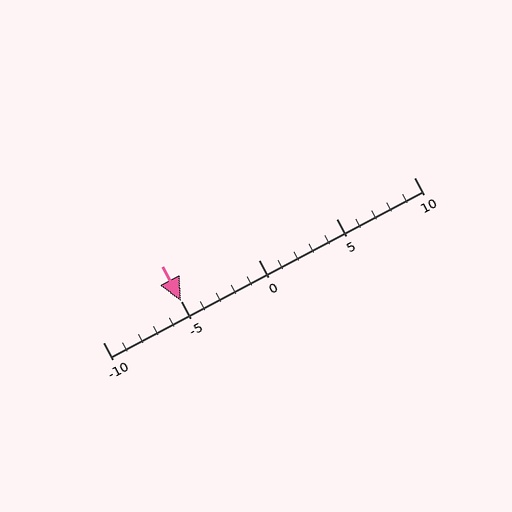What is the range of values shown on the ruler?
The ruler shows values from -10 to 10.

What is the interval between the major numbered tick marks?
The major tick marks are spaced 5 units apart.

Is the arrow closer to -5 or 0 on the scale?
The arrow is closer to -5.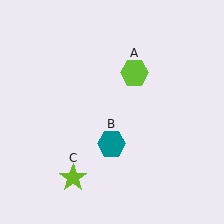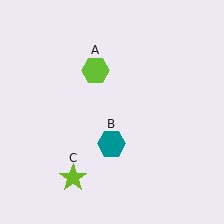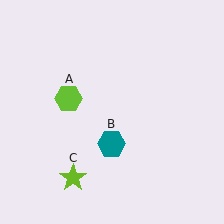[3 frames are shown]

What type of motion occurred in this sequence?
The lime hexagon (object A) rotated counterclockwise around the center of the scene.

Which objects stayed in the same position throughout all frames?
Teal hexagon (object B) and lime star (object C) remained stationary.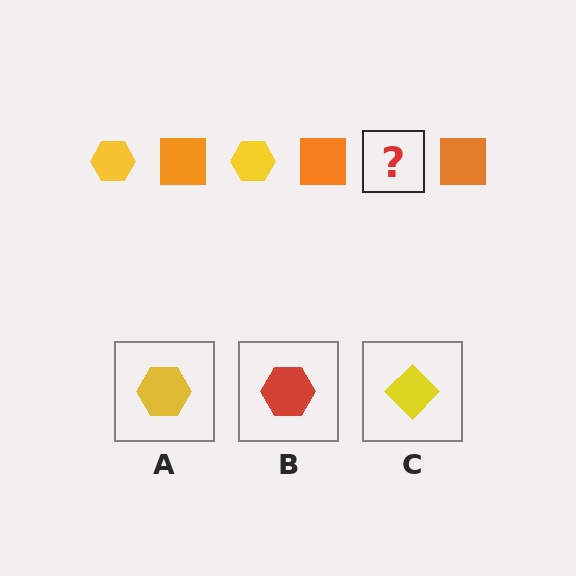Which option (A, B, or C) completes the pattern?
A.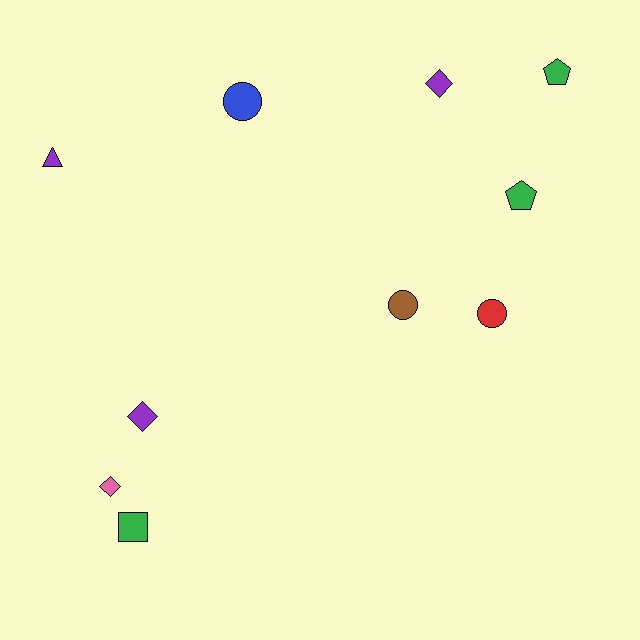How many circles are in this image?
There are 3 circles.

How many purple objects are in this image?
There are 3 purple objects.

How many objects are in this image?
There are 10 objects.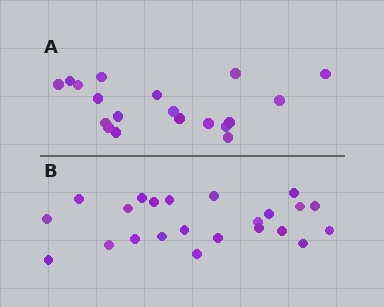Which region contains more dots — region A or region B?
Region B (the bottom region) has more dots.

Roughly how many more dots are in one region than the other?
Region B has about 4 more dots than region A.